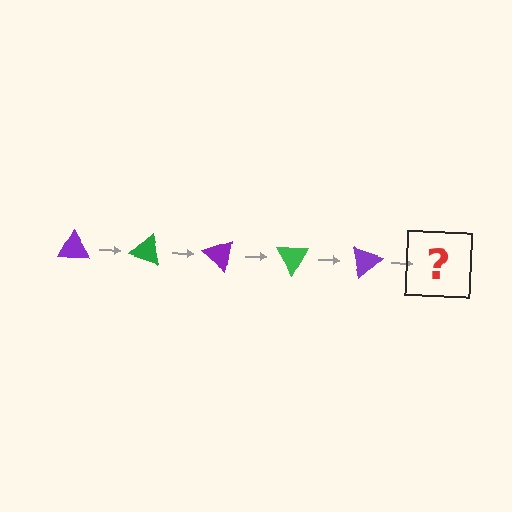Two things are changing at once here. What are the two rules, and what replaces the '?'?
The two rules are that it rotates 20 degrees each step and the color cycles through purple and green. The '?' should be a green triangle, rotated 100 degrees from the start.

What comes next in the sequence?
The next element should be a green triangle, rotated 100 degrees from the start.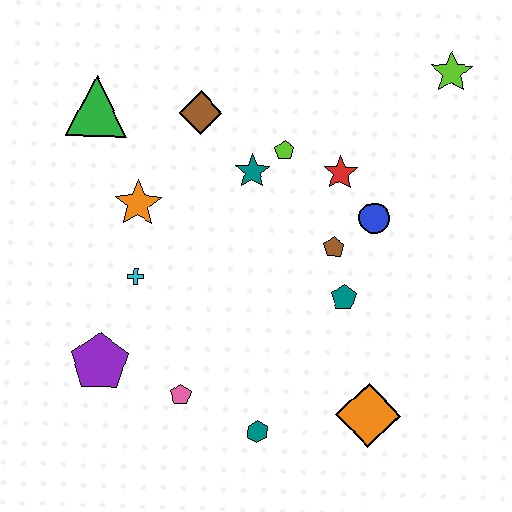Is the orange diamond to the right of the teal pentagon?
Yes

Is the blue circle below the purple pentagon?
No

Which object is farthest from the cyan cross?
The lime star is farthest from the cyan cross.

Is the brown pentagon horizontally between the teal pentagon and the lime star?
No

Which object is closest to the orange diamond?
The teal hexagon is closest to the orange diamond.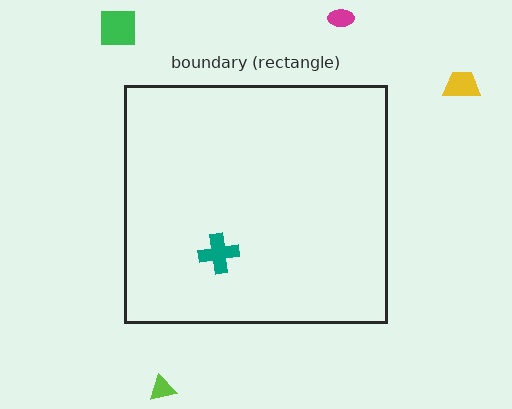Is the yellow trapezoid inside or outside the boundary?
Outside.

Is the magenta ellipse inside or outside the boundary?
Outside.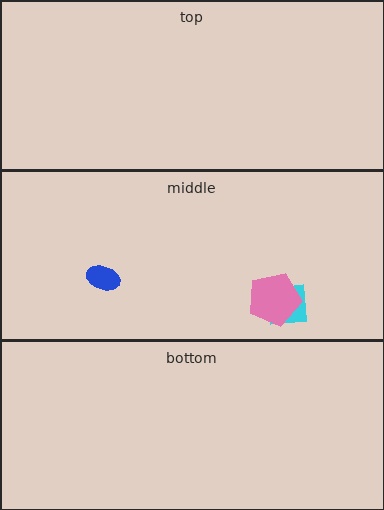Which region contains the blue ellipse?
The middle region.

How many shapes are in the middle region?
3.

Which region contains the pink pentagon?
The middle region.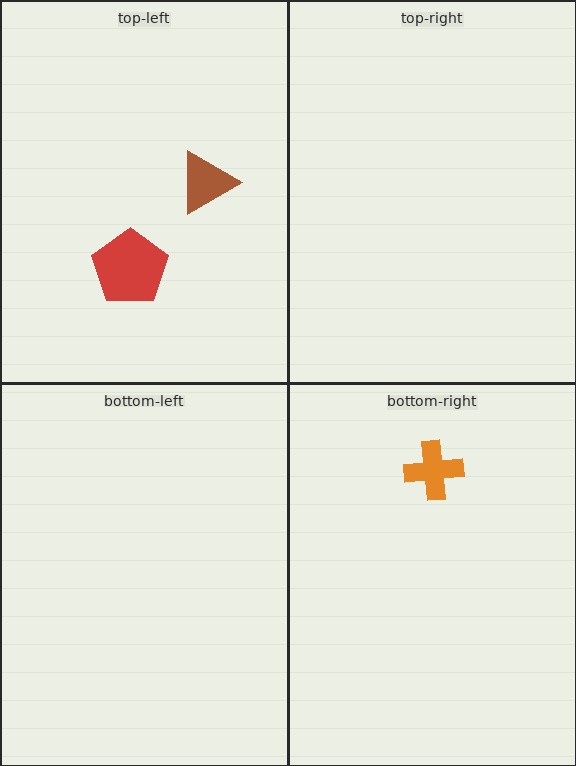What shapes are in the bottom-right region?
The orange cross.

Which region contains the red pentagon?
The top-left region.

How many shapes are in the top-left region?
2.